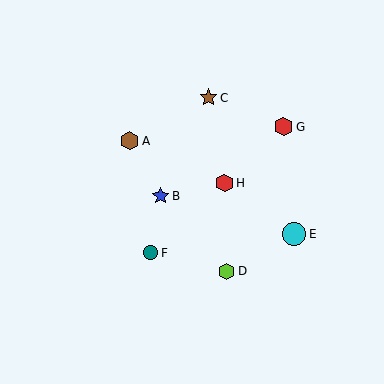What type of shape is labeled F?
Shape F is a teal circle.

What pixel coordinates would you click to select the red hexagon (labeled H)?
Click at (225, 183) to select the red hexagon H.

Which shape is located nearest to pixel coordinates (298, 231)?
The cyan circle (labeled E) at (294, 234) is nearest to that location.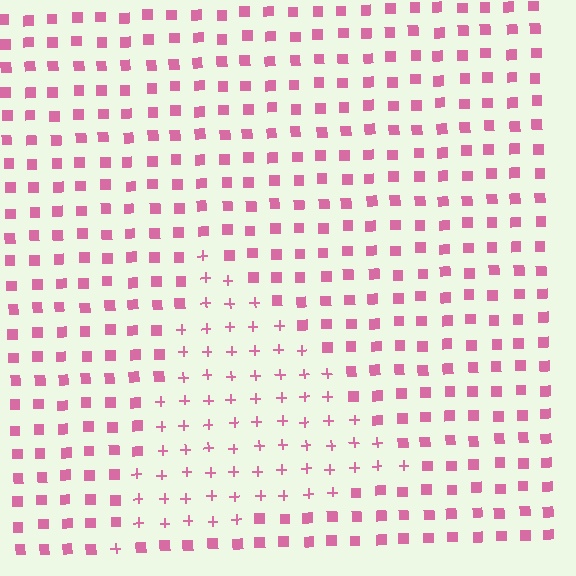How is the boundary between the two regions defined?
The boundary is defined by a change in element shape: plus signs inside vs. squares outside. All elements share the same color and spacing.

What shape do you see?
I see a triangle.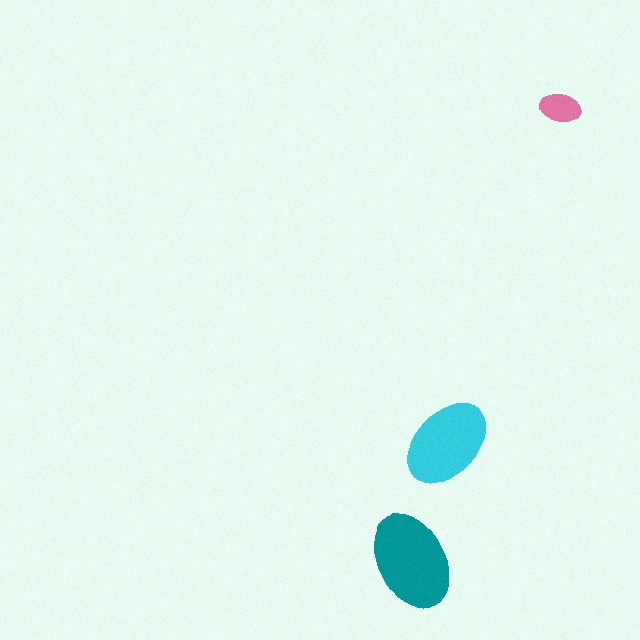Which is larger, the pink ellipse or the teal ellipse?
The teal one.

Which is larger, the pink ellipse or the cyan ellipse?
The cyan one.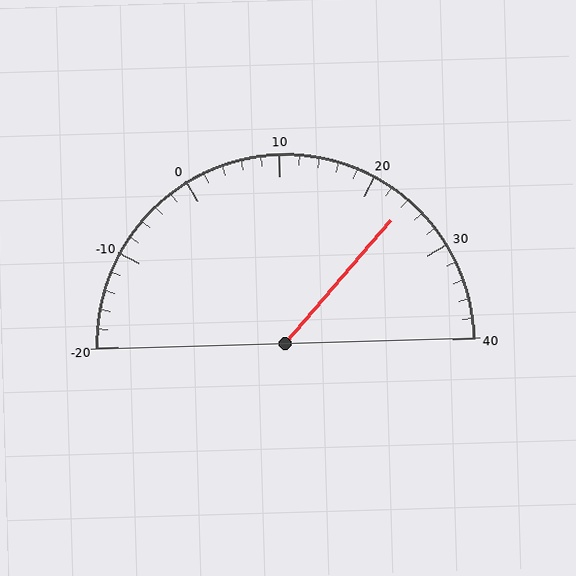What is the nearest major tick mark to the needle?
The nearest major tick mark is 20.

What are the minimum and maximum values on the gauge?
The gauge ranges from -20 to 40.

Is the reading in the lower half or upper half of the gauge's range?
The reading is in the upper half of the range (-20 to 40).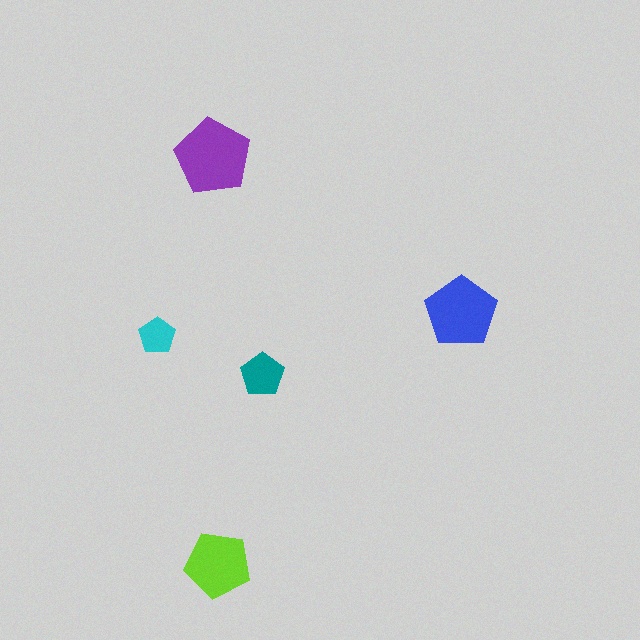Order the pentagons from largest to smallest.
the purple one, the blue one, the lime one, the teal one, the cyan one.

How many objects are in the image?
There are 5 objects in the image.